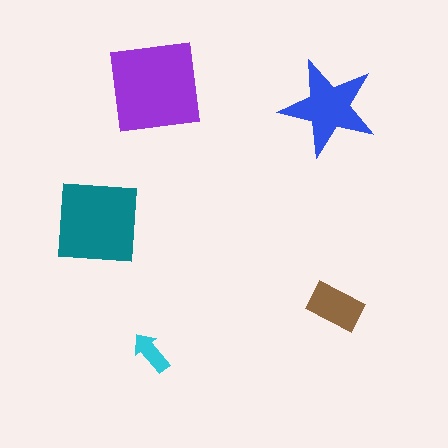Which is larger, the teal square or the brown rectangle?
The teal square.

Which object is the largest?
The purple square.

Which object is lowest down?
The cyan arrow is bottommost.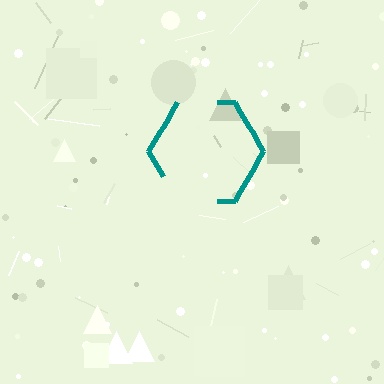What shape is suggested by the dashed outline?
The dashed outline suggests a hexagon.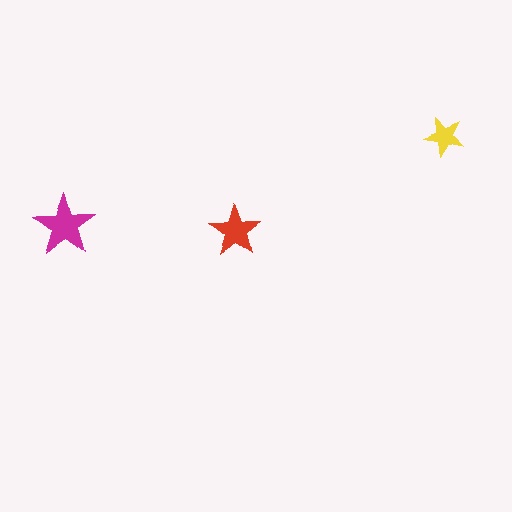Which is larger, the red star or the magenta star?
The magenta one.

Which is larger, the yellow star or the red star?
The red one.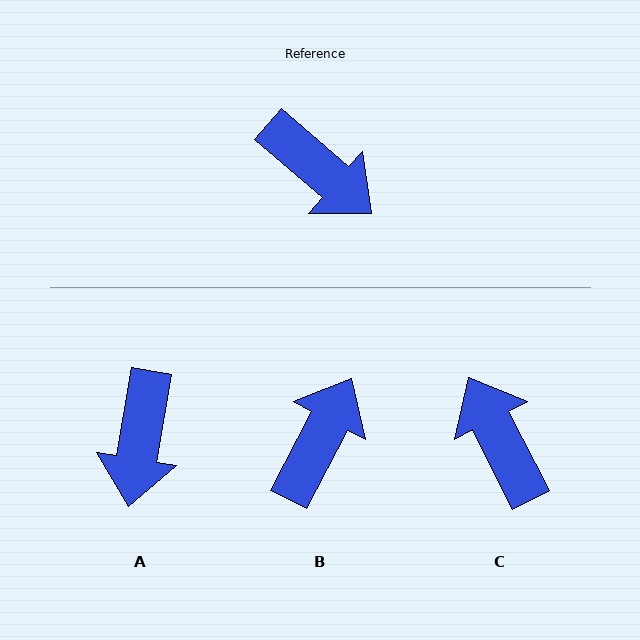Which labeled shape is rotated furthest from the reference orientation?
C, about 158 degrees away.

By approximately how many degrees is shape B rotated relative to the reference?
Approximately 103 degrees counter-clockwise.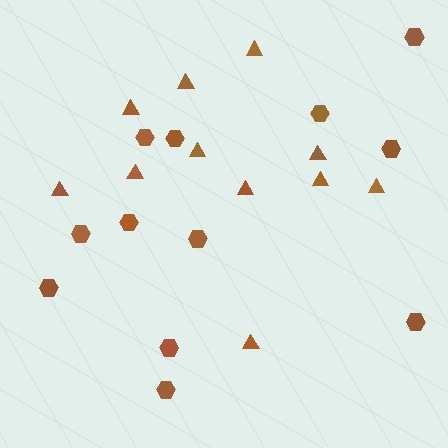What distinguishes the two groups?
There are 2 groups: one group of hexagons (12) and one group of triangles (11).